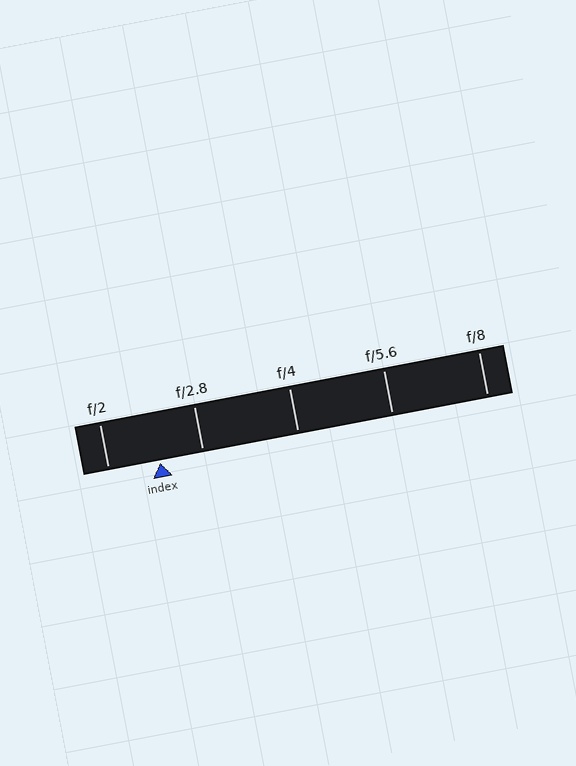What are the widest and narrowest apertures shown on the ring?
The widest aperture shown is f/2 and the narrowest is f/8.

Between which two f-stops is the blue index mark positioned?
The index mark is between f/2 and f/2.8.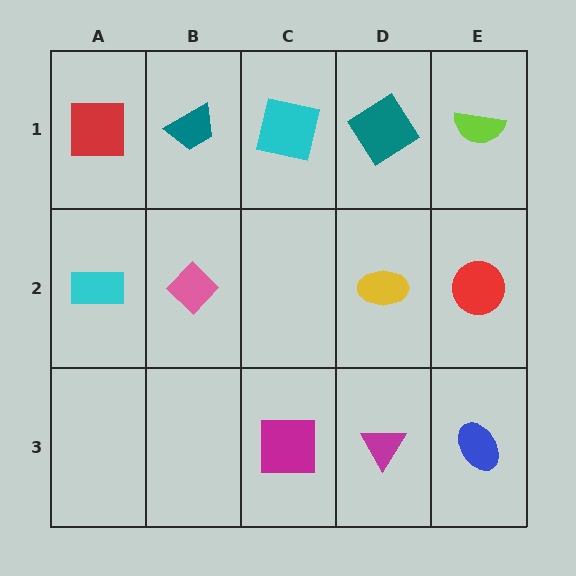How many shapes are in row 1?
5 shapes.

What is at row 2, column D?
A yellow ellipse.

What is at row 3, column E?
A blue ellipse.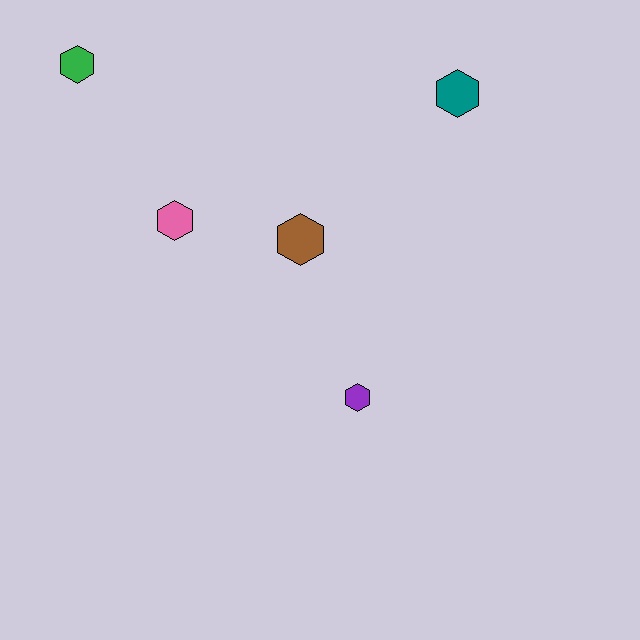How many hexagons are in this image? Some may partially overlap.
There are 5 hexagons.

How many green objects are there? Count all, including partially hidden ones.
There is 1 green object.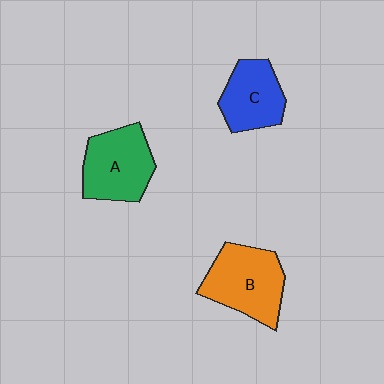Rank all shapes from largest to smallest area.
From largest to smallest: B (orange), A (green), C (blue).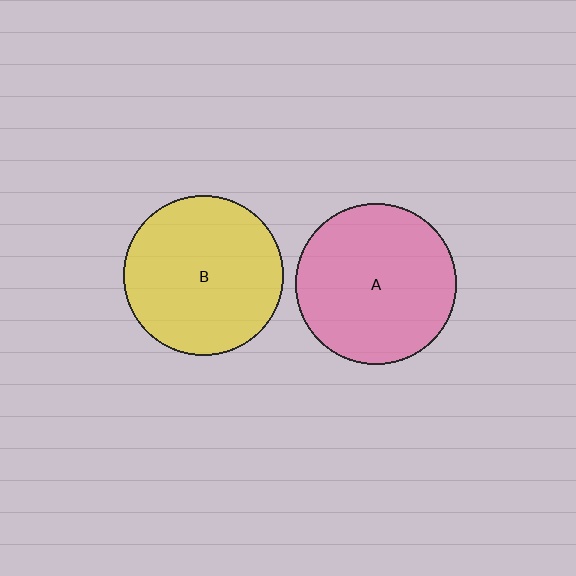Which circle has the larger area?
Circle A (pink).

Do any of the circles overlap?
No, none of the circles overlap.